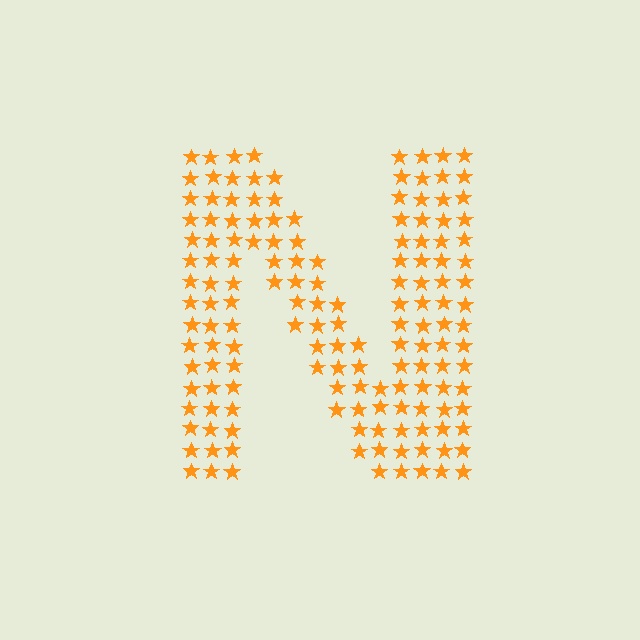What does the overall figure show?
The overall figure shows the letter N.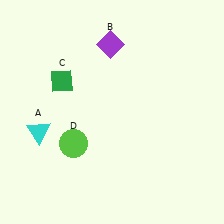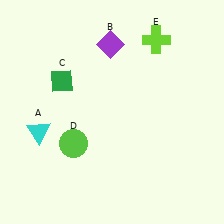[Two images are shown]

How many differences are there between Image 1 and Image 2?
There is 1 difference between the two images.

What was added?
A lime cross (E) was added in Image 2.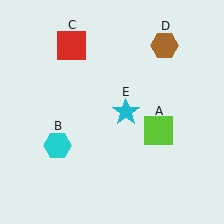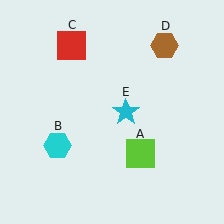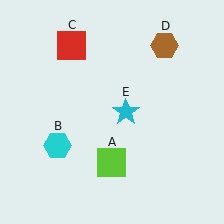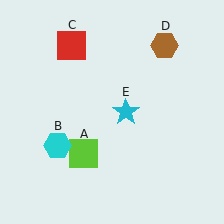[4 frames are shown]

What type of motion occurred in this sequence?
The lime square (object A) rotated clockwise around the center of the scene.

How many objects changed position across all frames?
1 object changed position: lime square (object A).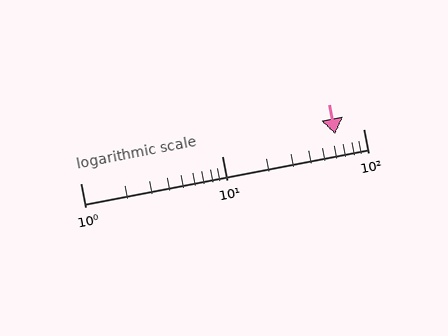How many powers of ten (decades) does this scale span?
The scale spans 2 decades, from 1 to 100.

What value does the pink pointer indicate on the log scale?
The pointer indicates approximately 63.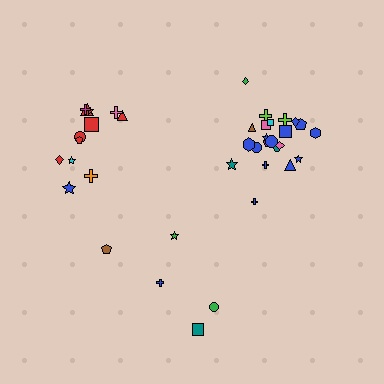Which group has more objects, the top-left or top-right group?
The top-right group.